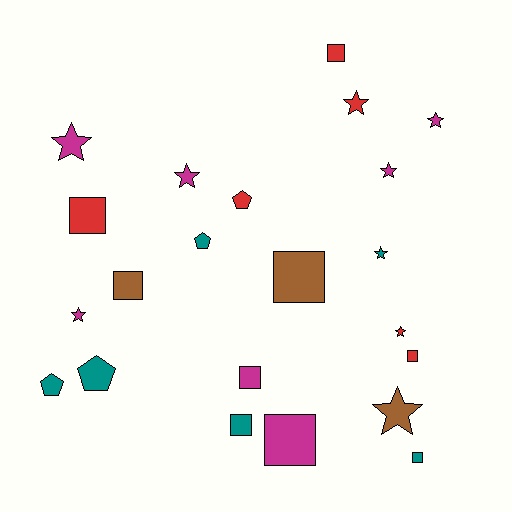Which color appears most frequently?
Magenta, with 7 objects.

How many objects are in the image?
There are 22 objects.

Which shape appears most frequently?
Square, with 9 objects.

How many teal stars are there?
There is 1 teal star.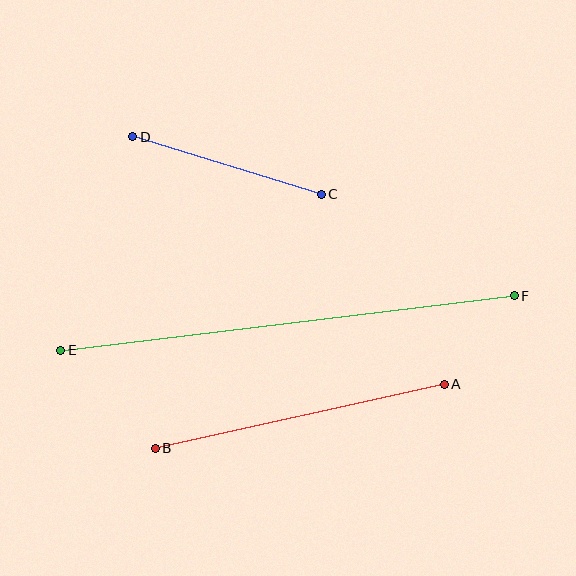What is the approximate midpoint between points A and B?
The midpoint is at approximately (300, 416) pixels.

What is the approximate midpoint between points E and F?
The midpoint is at approximately (288, 323) pixels.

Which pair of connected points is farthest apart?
Points E and F are farthest apart.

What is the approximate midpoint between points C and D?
The midpoint is at approximately (227, 165) pixels.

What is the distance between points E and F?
The distance is approximately 457 pixels.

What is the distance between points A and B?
The distance is approximately 296 pixels.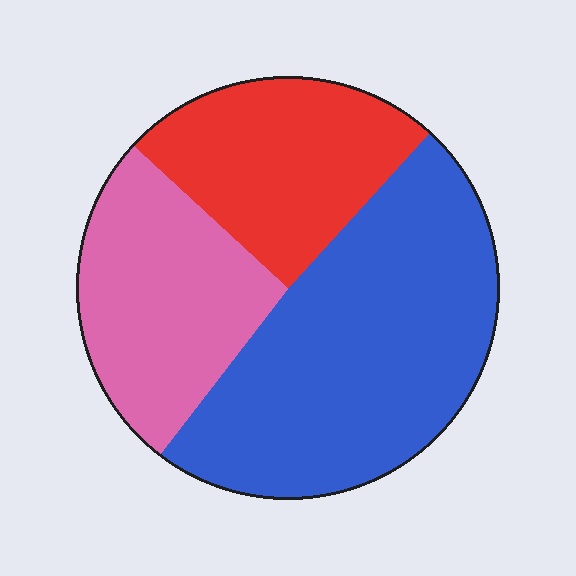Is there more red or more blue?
Blue.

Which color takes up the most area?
Blue, at roughly 50%.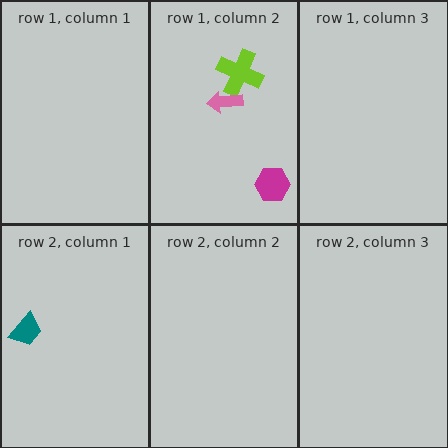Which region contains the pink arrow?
The row 1, column 2 region.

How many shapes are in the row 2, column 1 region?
1.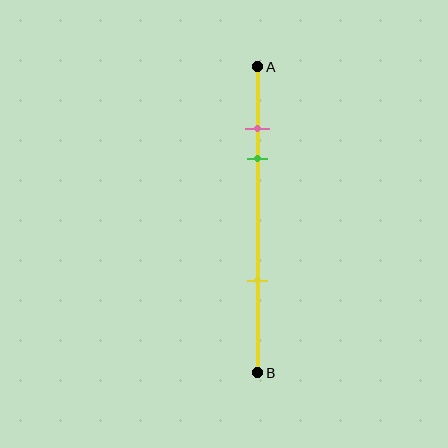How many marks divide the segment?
There are 3 marks dividing the segment.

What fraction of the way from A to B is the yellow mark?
The yellow mark is approximately 70% (0.7) of the way from A to B.